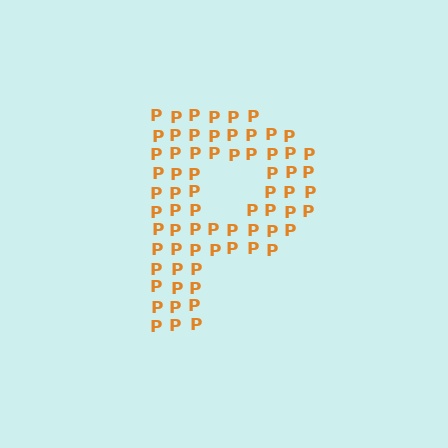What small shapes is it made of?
It is made of small letter P's.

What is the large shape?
The large shape is the letter P.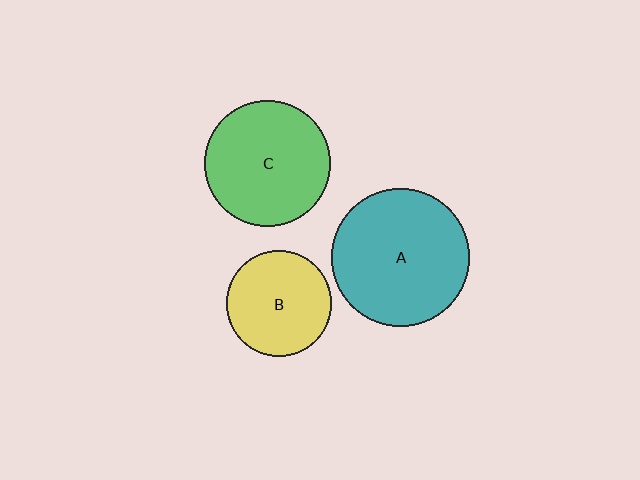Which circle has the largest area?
Circle A (teal).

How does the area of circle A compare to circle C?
Approximately 1.2 times.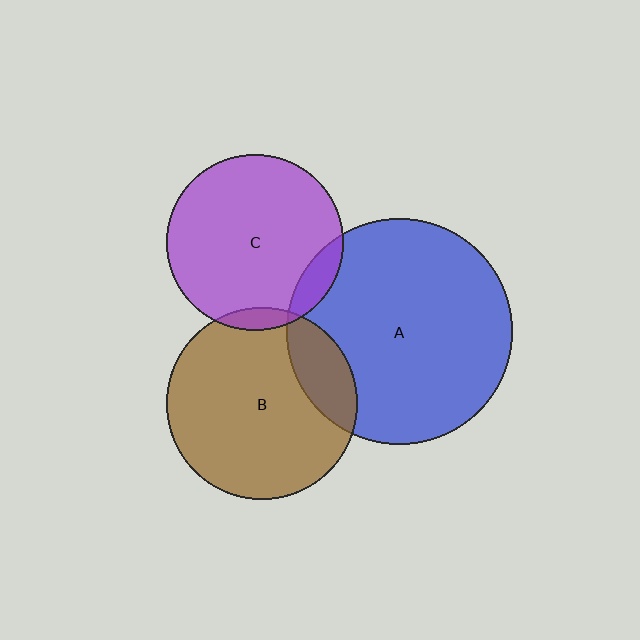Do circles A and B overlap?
Yes.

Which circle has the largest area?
Circle A (blue).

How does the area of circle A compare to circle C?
Approximately 1.6 times.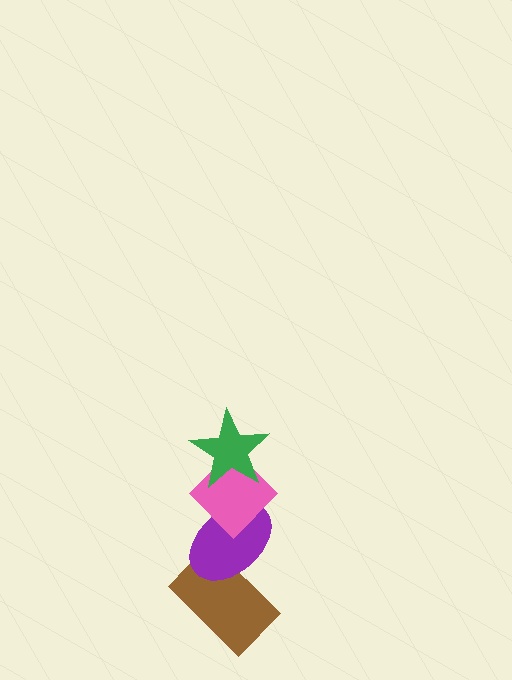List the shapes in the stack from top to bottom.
From top to bottom: the green star, the pink diamond, the purple ellipse, the brown rectangle.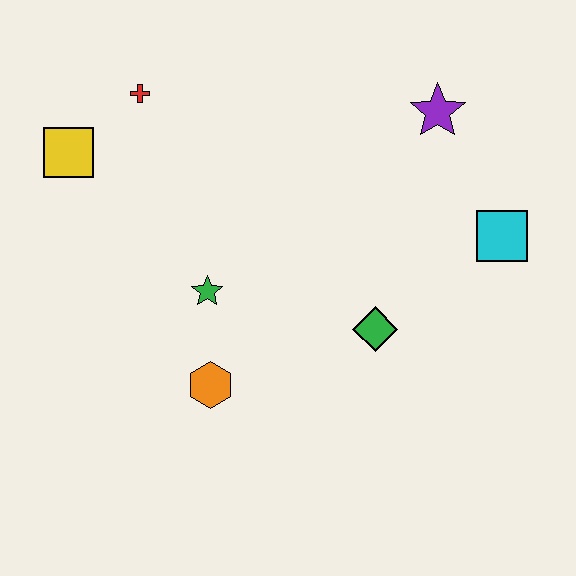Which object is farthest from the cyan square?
The yellow square is farthest from the cyan square.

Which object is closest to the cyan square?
The purple star is closest to the cyan square.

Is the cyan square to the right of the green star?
Yes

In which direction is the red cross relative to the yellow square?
The red cross is to the right of the yellow square.